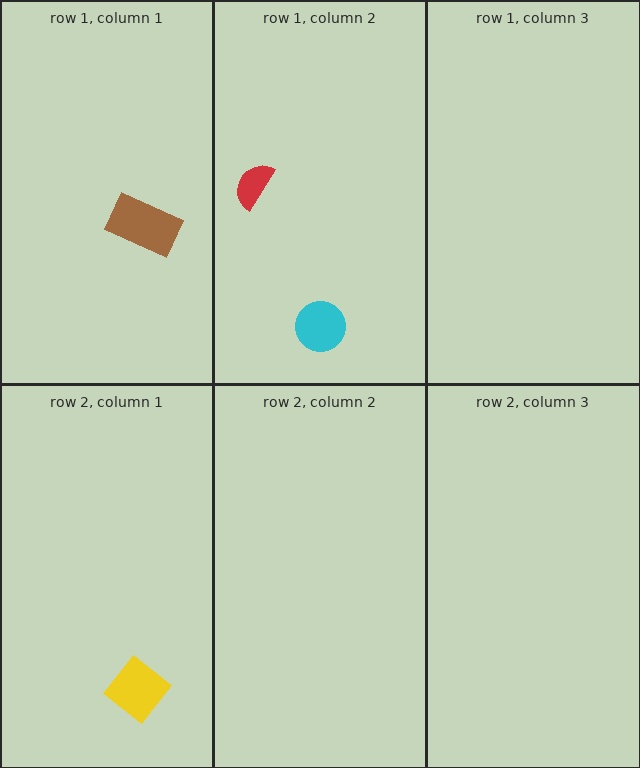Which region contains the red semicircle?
The row 1, column 2 region.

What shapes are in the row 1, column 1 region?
The brown rectangle.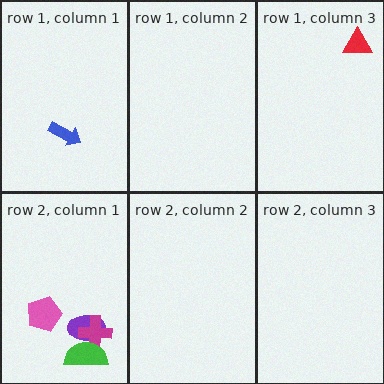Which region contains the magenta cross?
The row 2, column 1 region.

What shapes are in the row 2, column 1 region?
The purple ellipse, the magenta cross, the green semicircle, the pink pentagon.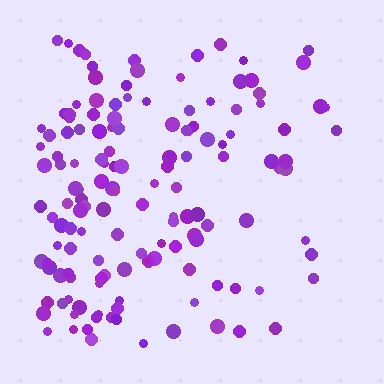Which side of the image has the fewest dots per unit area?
The right.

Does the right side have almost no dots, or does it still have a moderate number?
Still a moderate number, just noticeably fewer than the left.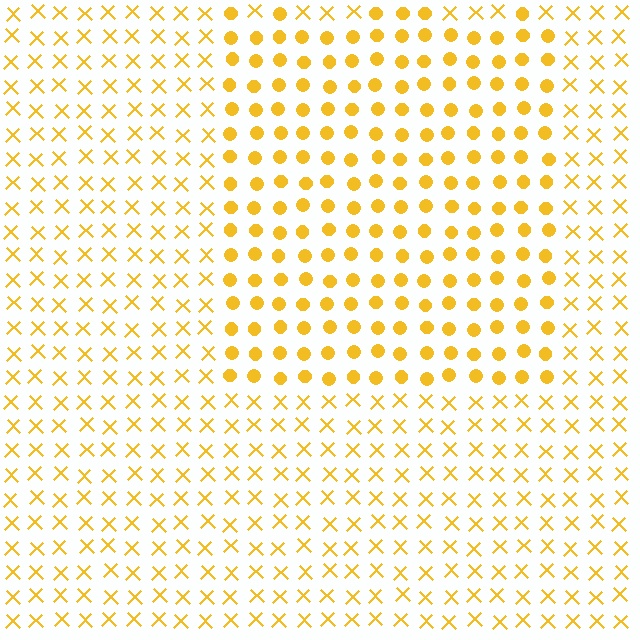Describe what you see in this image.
The image is filled with small yellow elements arranged in a uniform grid. A rectangle-shaped region contains circles, while the surrounding area contains X marks. The boundary is defined purely by the change in element shape.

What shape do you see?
I see a rectangle.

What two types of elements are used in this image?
The image uses circles inside the rectangle region and X marks outside it.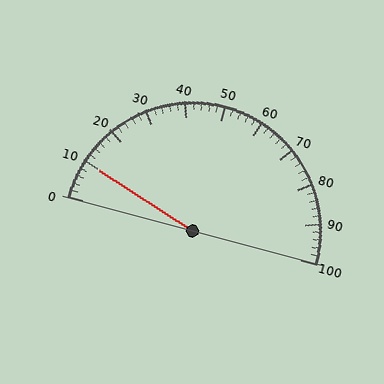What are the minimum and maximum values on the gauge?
The gauge ranges from 0 to 100.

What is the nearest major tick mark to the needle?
The nearest major tick mark is 10.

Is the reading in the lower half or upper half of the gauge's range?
The reading is in the lower half of the range (0 to 100).